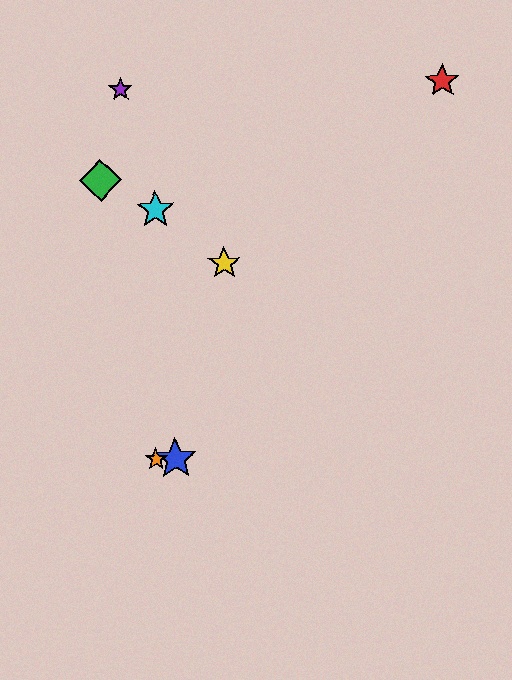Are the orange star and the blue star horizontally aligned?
Yes, both are at y≈459.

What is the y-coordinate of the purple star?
The purple star is at y≈90.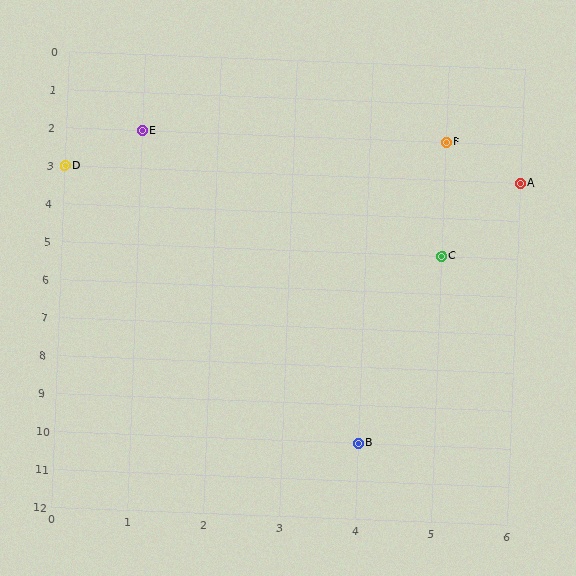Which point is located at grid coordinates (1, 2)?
Point E is at (1, 2).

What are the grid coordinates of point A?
Point A is at grid coordinates (6, 3).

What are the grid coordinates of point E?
Point E is at grid coordinates (1, 2).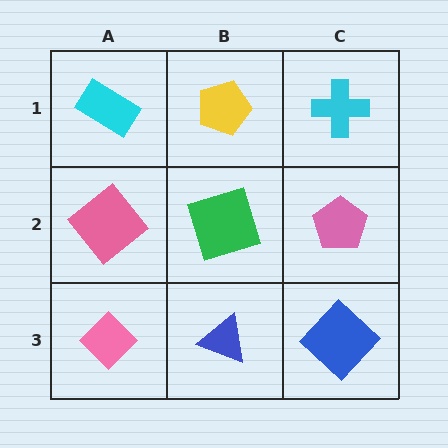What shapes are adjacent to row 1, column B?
A green square (row 2, column B), a cyan rectangle (row 1, column A), a cyan cross (row 1, column C).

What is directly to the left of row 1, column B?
A cyan rectangle.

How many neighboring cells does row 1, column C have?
2.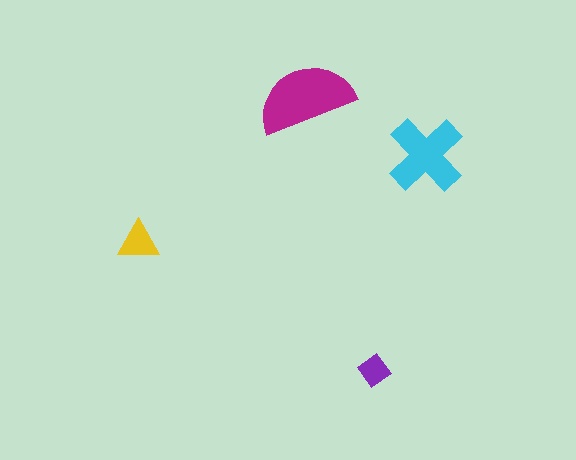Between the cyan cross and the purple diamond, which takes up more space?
The cyan cross.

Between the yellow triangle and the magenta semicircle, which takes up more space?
The magenta semicircle.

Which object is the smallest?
The purple diamond.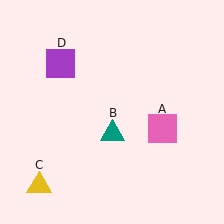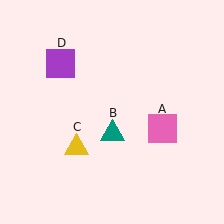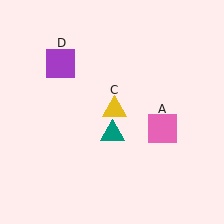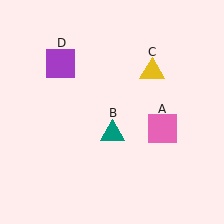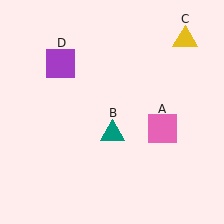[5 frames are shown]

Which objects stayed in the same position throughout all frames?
Pink square (object A) and teal triangle (object B) and purple square (object D) remained stationary.